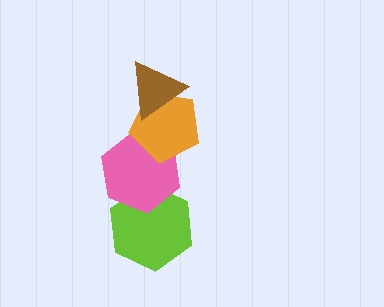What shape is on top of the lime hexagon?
The pink hexagon is on top of the lime hexagon.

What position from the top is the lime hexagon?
The lime hexagon is 4th from the top.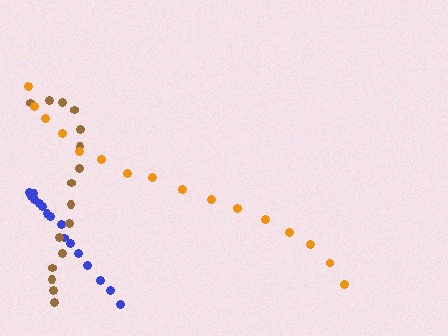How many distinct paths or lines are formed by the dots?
There are 3 distinct paths.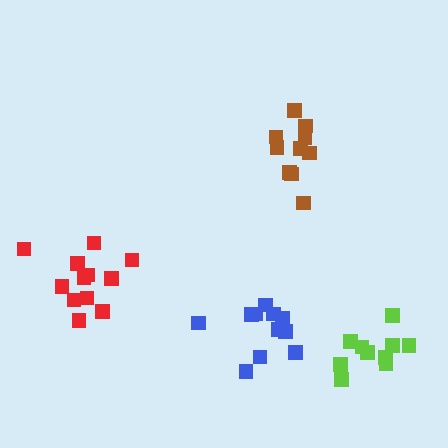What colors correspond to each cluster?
The clusters are colored: lime, red, brown, blue.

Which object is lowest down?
The lime cluster is bottommost.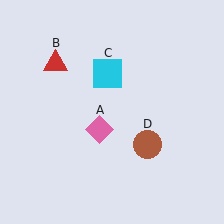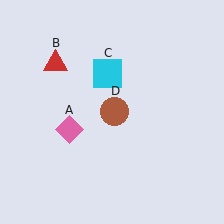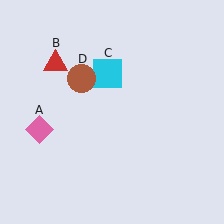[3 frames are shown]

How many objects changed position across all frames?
2 objects changed position: pink diamond (object A), brown circle (object D).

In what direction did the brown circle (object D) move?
The brown circle (object D) moved up and to the left.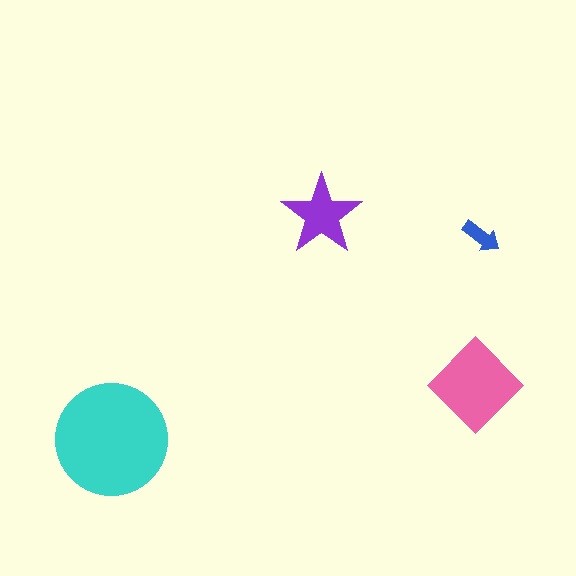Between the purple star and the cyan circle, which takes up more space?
The cyan circle.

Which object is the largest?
The cyan circle.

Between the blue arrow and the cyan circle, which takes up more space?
The cyan circle.